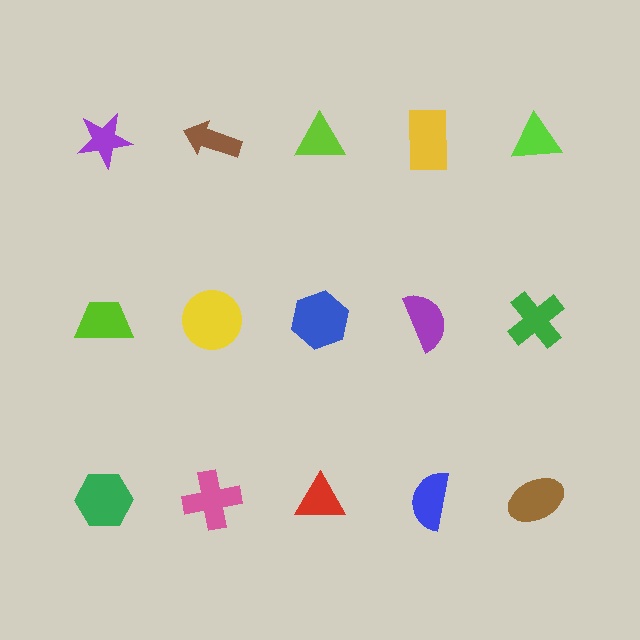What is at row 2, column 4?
A purple semicircle.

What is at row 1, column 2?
A brown arrow.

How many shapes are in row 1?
5 shapes.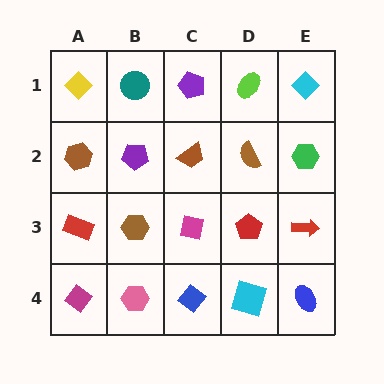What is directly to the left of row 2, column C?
A purple pentagon.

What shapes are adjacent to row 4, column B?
A brown hexagon (row 3, column B), a magenta diamond (row 4, column A), a blue diamond (row 4, column C).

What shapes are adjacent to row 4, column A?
A red rectangle (row 3, column A), a pink hexagon (row 4, column B).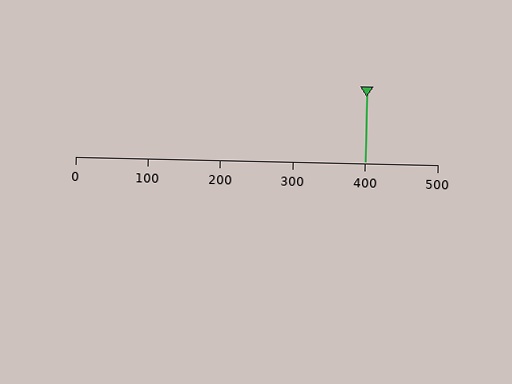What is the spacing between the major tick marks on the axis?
The major ticks are spaced 100 apart.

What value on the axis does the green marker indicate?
The marker indicates approximately 400.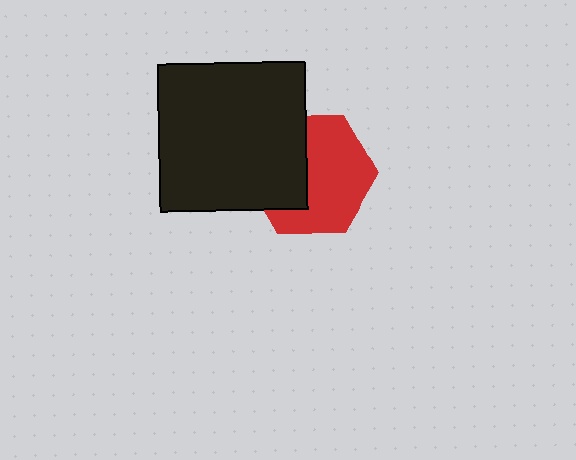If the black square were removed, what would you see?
You would see the complete red hexagon.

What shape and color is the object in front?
The object in front is a black square.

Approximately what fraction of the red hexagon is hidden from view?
Roughly 40% of the red hexagon is hidden behind the black square.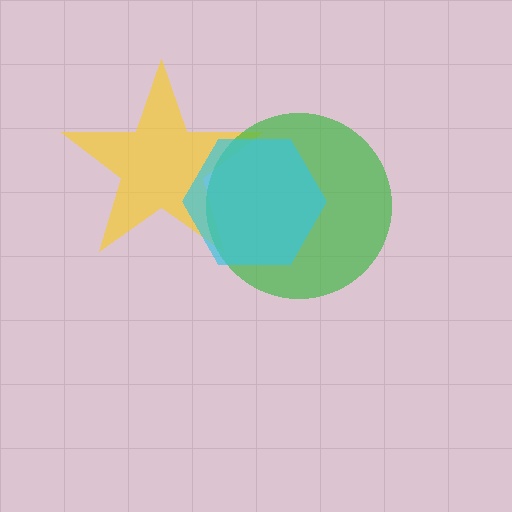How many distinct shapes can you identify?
There are 3 distinct shapes: a yellow star, a green circle, a cyan hexagon.